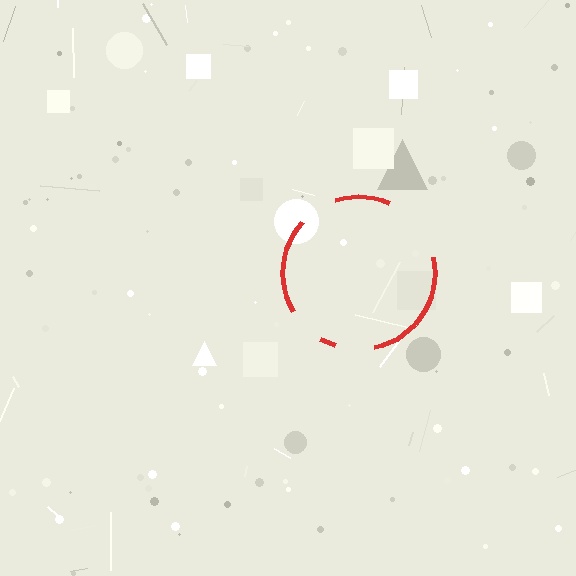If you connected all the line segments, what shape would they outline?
They would outline a circle.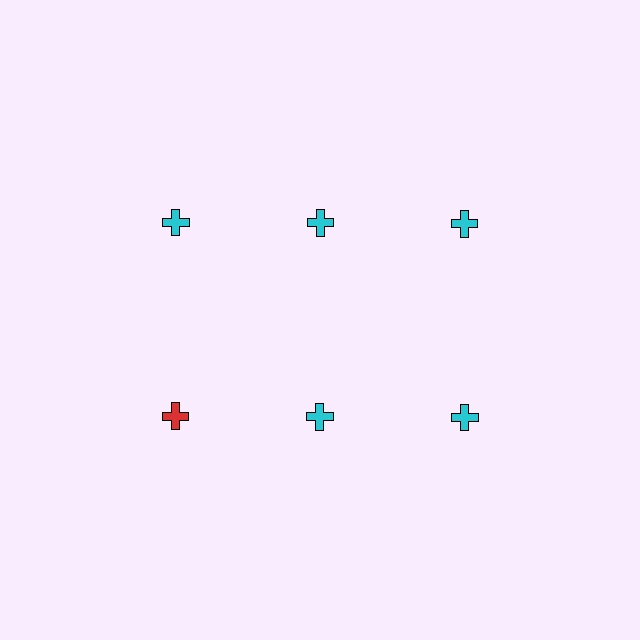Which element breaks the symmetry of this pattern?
The red cross in the second row, leftmost column breaks the symmetry. All other shapes are cyan crosses.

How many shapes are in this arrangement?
There are 6 shapes arranged in a grid pattern.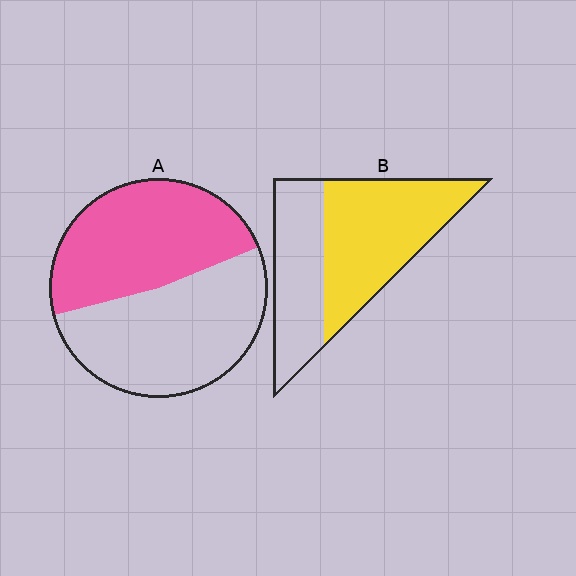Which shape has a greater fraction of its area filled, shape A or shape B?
Shape B.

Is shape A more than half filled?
Roughly half.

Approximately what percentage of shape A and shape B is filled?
A is approximately 50% and B is approximately 60%.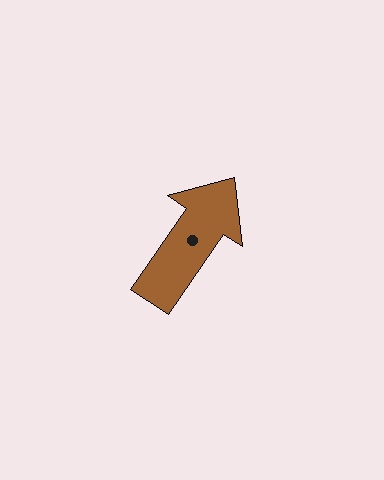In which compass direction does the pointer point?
Northeast.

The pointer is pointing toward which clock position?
Roughly 1 o'clock.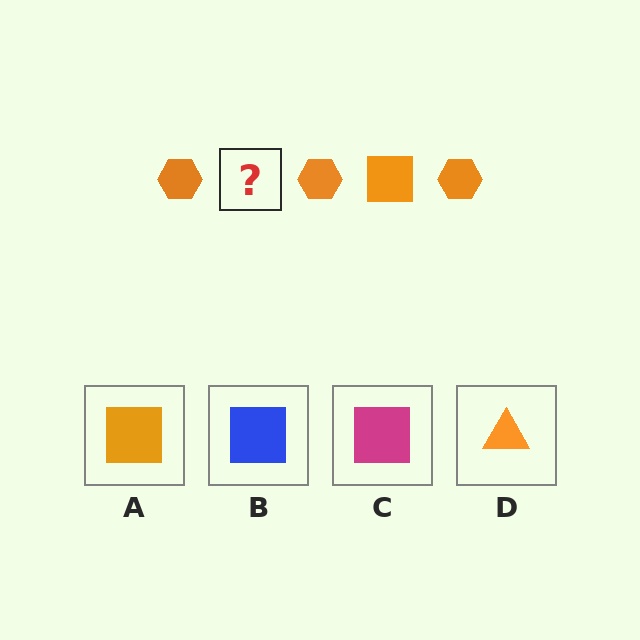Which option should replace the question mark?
Option A.